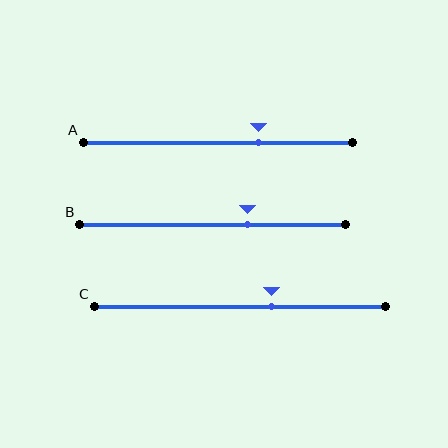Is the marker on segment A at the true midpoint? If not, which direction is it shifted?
No, the marker on segment A is shifted to the right by about 15% of the segment length.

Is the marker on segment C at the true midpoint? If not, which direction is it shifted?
No, the marker on segment C is shifted to the right by about 11% of the segment length.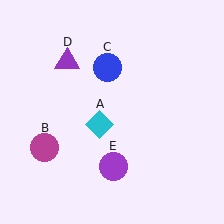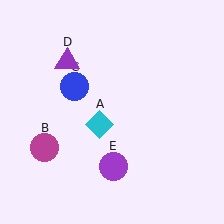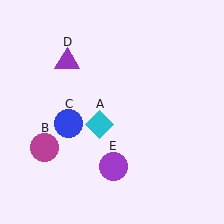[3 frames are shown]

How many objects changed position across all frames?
1 object changed position: blue circle (object C).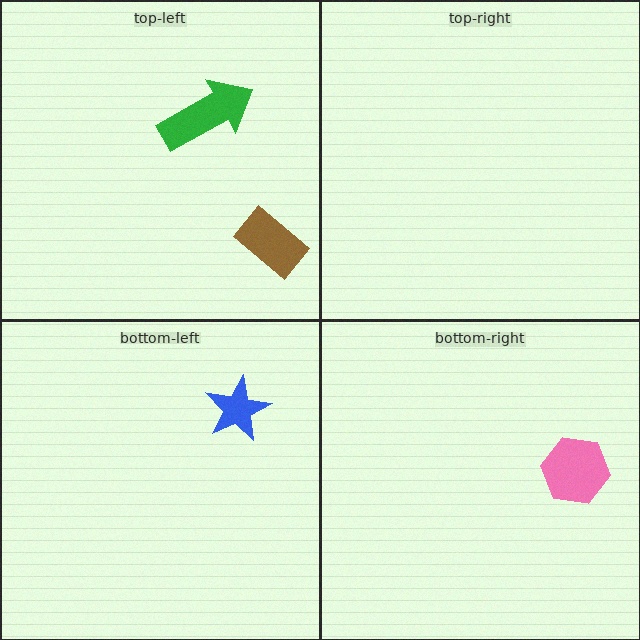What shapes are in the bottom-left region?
The blue star.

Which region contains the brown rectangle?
The top-left region.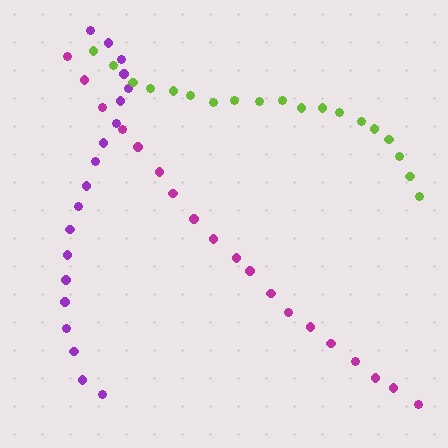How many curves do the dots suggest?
There are 3 distinct paths.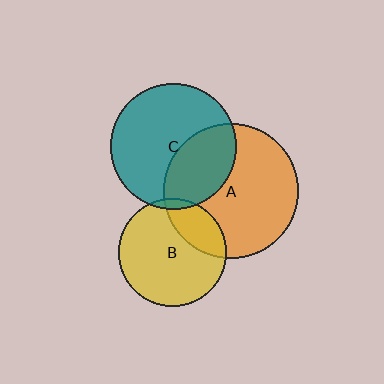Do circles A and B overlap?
Yes.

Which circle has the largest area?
Circle A (orange).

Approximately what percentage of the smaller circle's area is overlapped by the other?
Approximately 25%.